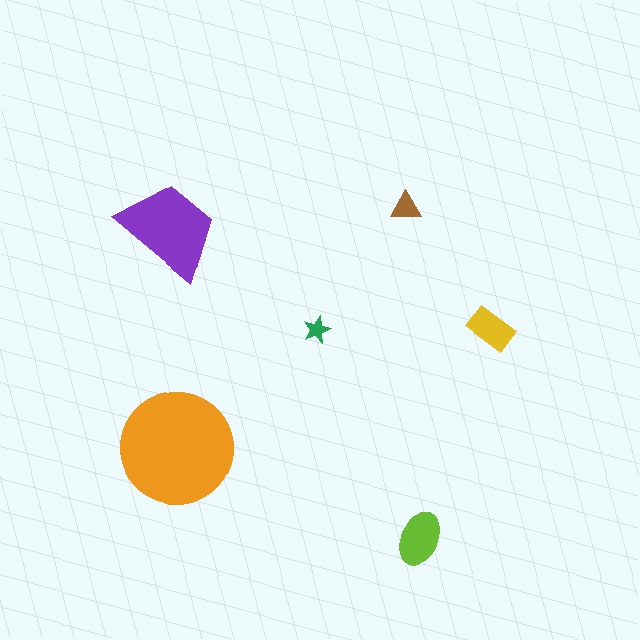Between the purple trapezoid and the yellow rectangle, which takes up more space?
The purple trapezoid.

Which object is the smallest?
The green star.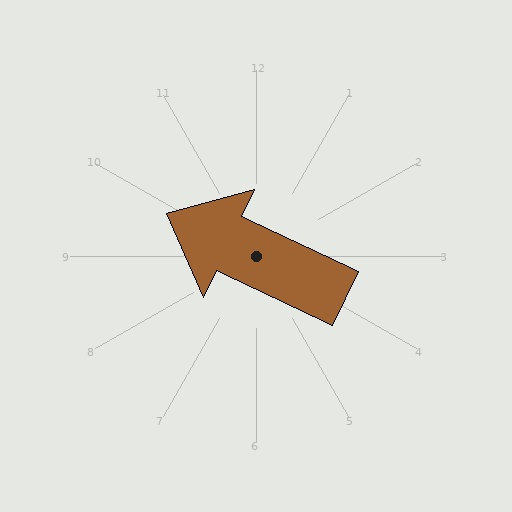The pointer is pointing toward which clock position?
Roughly 10 o'clock.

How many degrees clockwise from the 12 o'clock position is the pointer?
Approximately 296 degrees.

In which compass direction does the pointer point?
Northwest.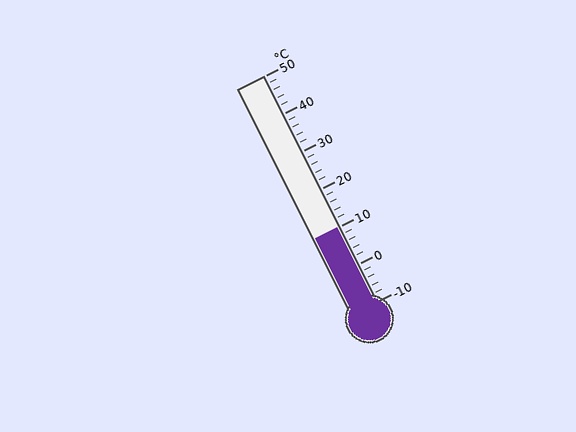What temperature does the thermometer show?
The thermometer shows approximately 10°C.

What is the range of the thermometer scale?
The thermometer scale ranges from -10°C to 50°C.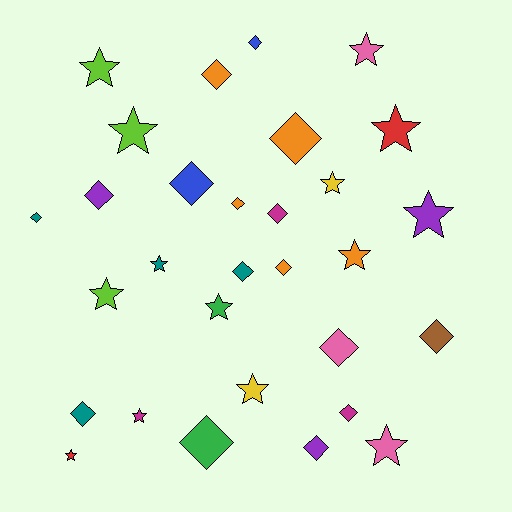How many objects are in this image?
There are 30 objects.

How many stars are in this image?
There are 14 stars.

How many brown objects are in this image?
There is 1 brown object.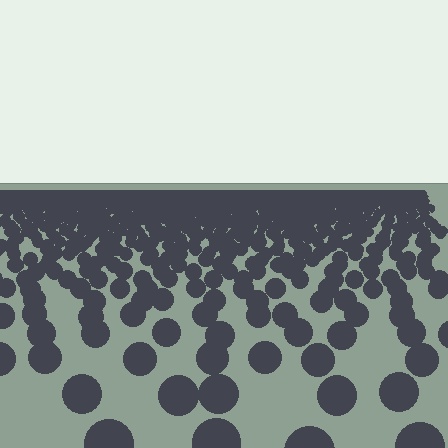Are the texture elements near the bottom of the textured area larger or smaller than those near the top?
Larger. Near the bottom, elements are closer to the viewer and appear at a bigger on-screen size.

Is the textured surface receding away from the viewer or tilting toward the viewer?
The surface is receding away from the viewer. Texture elements get smaller and denser toward the top.